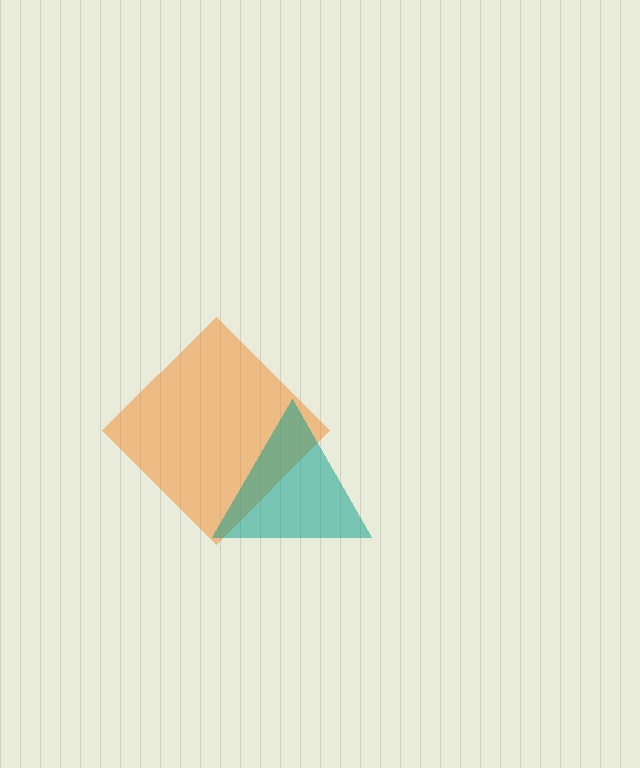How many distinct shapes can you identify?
There are 2 distinct shapes: an orange diamond, a teal triangle.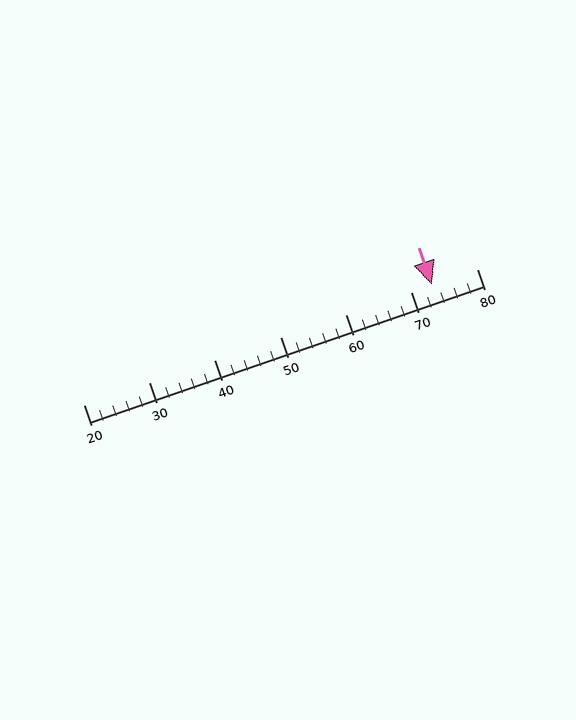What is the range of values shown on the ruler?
The ruler shows values from 20 to 80.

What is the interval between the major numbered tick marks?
The major tick marks are spaced 10 units apart.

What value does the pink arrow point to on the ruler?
The pink arrow points to approximately 73.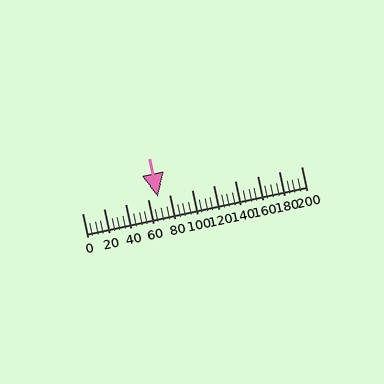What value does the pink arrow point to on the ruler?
The pink arrow points to approximately 69.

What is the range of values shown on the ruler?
The ruler shows values from 0 to 200.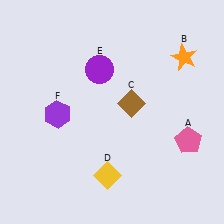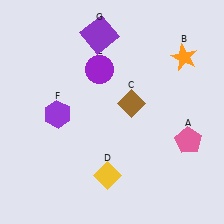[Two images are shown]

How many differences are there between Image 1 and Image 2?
There is 1 difference between the two images.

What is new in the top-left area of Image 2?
A purple square (G) was added in the top-left area of Image 2.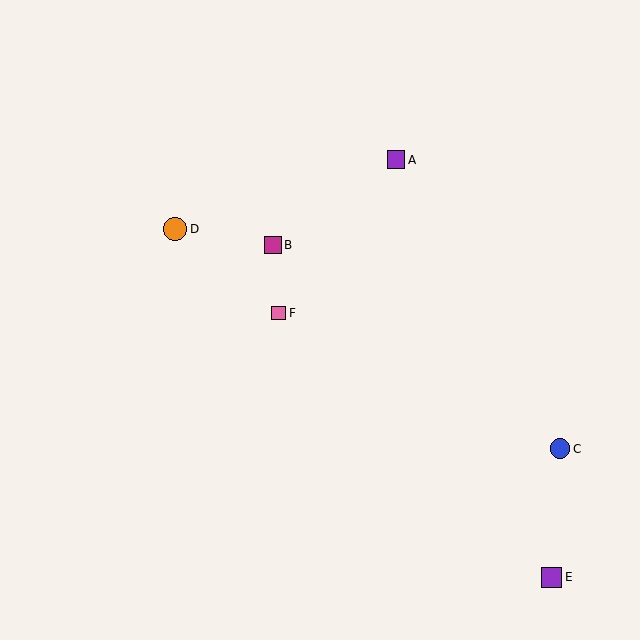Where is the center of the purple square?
The center of the purple square is at (551, 577).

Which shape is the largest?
The orange circle (labeled D) is the largest.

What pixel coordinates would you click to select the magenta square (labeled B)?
Click at (273, 245) to select the magenta square B.